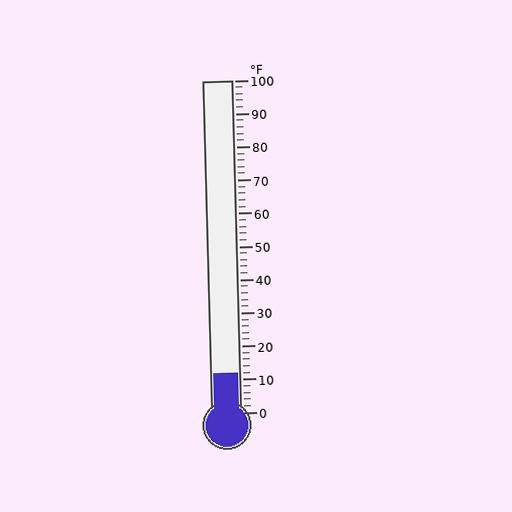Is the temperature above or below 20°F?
The temperature is below 20°F.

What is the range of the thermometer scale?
The thermometer scale ranges from 0°F to 100°F.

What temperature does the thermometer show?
The thermometer shows approximately 12°F.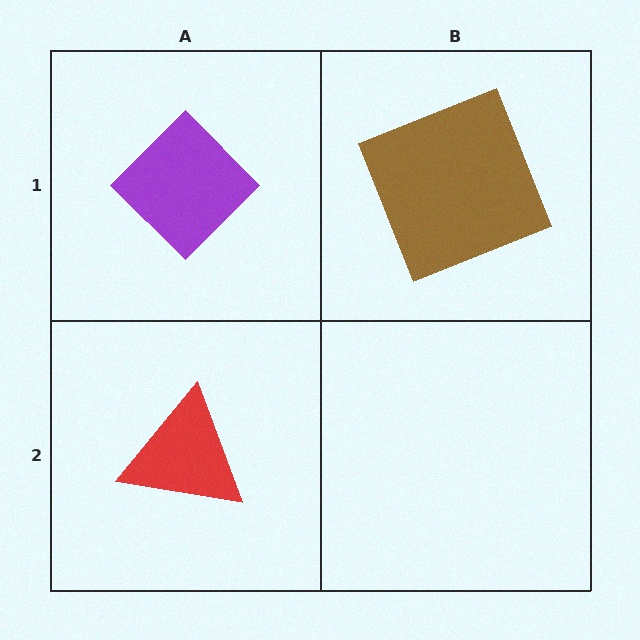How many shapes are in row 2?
1 shape.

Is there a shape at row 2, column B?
No, that cell is empty.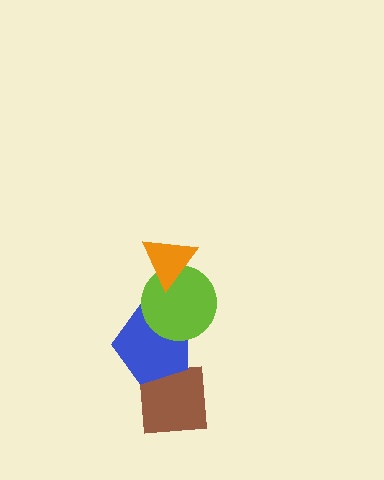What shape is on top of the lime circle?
The orange triangle is on top of the lime circle.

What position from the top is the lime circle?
The lime circle is 2nd from the top.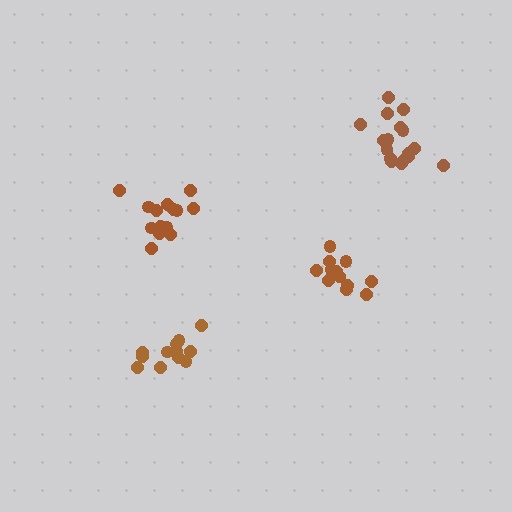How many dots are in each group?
Group 1: 14 dots, Group 2: 12 dots, Group 3: 17 dots, Group 4: 12 dots (55 total).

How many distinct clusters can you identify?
There are 4 distinct clusters.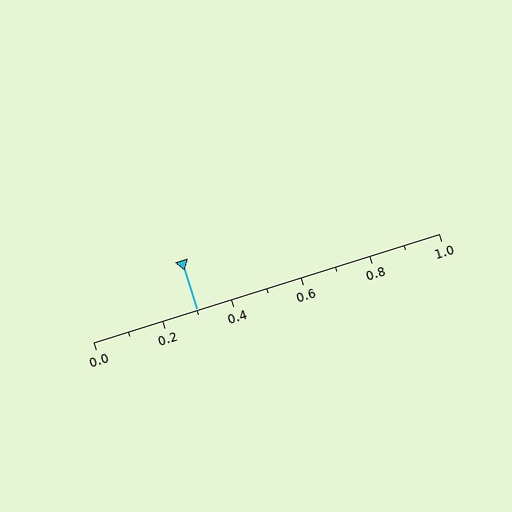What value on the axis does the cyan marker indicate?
The marker indicates approximately 0.3.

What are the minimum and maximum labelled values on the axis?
The axis runs from 0.0 to 1.0.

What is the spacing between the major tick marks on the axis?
The major ticks are spaced 0.2 apart.